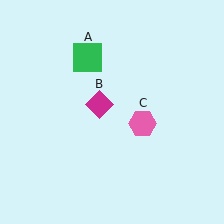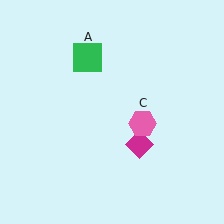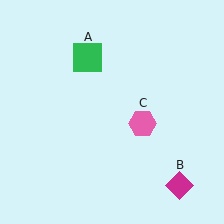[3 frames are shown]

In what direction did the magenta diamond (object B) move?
The magenta diamond (object B) moved down and to the right.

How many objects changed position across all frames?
1 object changed position: magenta diamond (object B).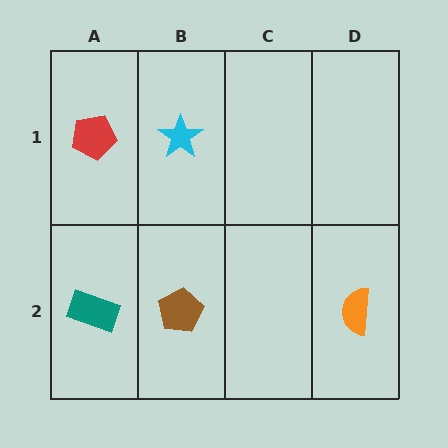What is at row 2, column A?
A teal rectangle.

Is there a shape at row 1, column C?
No, that cell is empty.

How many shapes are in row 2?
3 shapes.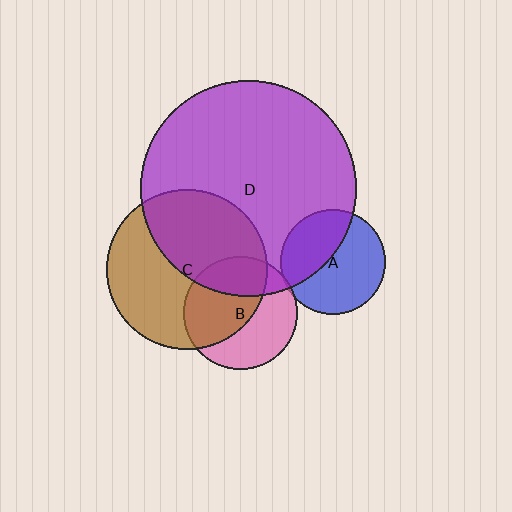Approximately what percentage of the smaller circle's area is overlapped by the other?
Approximately 25%.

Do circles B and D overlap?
Yes.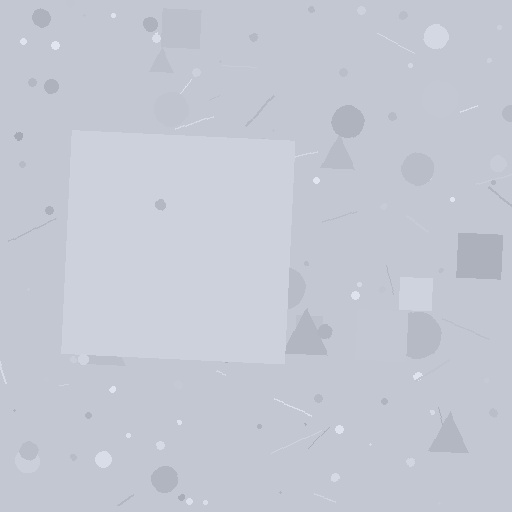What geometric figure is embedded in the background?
A square is embedded in the background.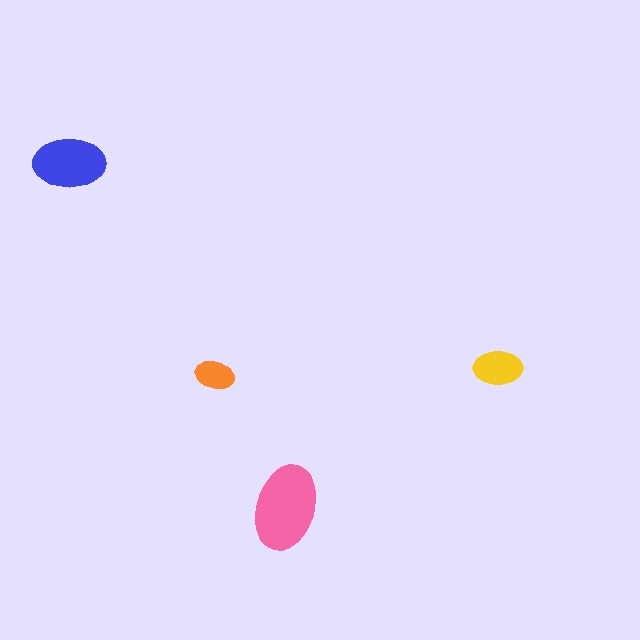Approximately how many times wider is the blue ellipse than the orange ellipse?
About 2 times wider.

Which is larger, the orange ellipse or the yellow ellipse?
The yellow one.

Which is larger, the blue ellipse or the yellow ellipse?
The blue one.